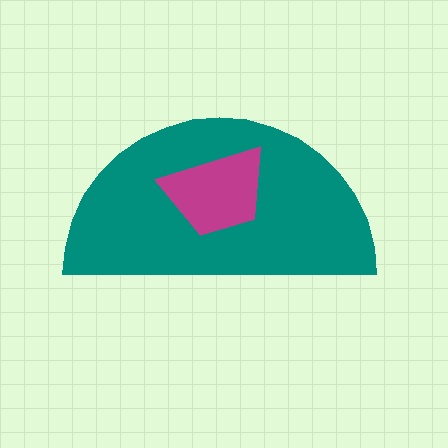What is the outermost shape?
The teal semicircle.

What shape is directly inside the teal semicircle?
The magenta trapezoid.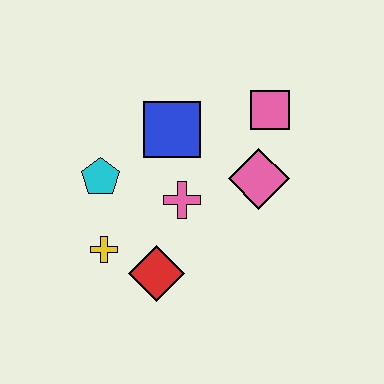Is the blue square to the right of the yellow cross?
Yes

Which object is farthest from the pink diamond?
The yellow cross is farthest from the pink diamond.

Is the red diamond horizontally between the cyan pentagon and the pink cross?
Yes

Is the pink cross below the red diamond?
No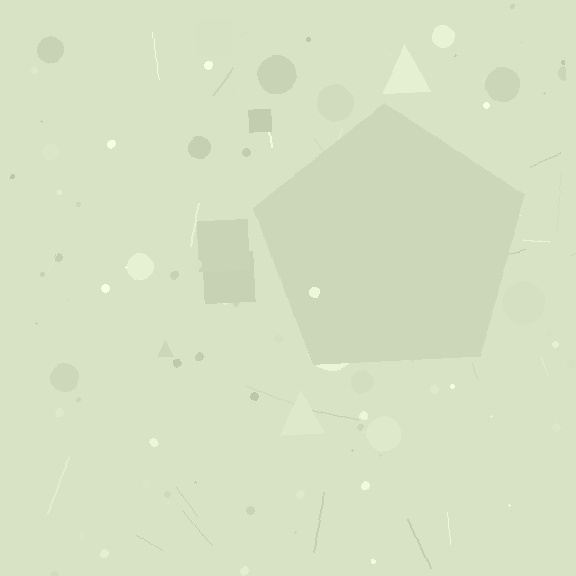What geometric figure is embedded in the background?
A pentagon is embedded in the background.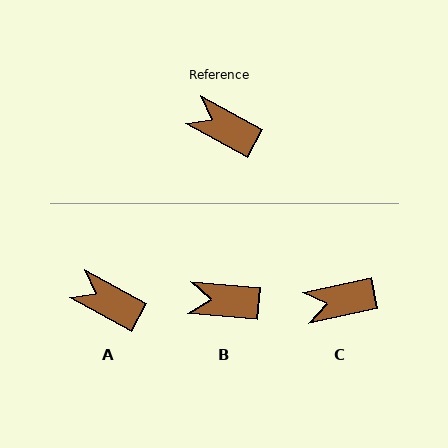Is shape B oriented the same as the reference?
No, it is off by about 24 degrees.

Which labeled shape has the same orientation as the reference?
A.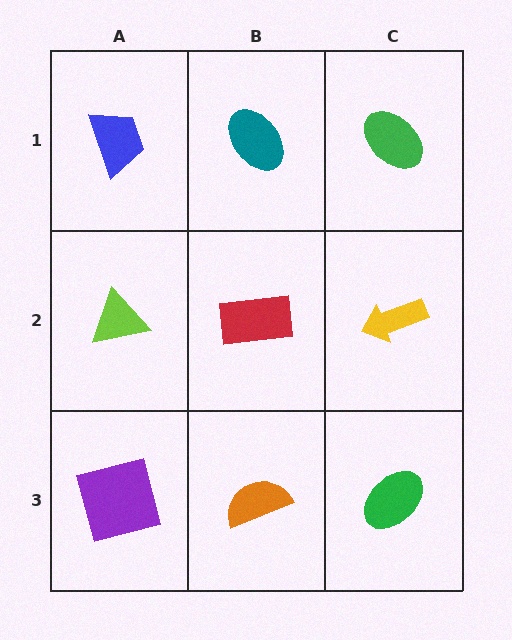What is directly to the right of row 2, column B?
A yellow arrow.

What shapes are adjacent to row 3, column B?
A red rectangle (row 2, column B), a purple square (row 3, column A), a green ellipse (row 3, column C).